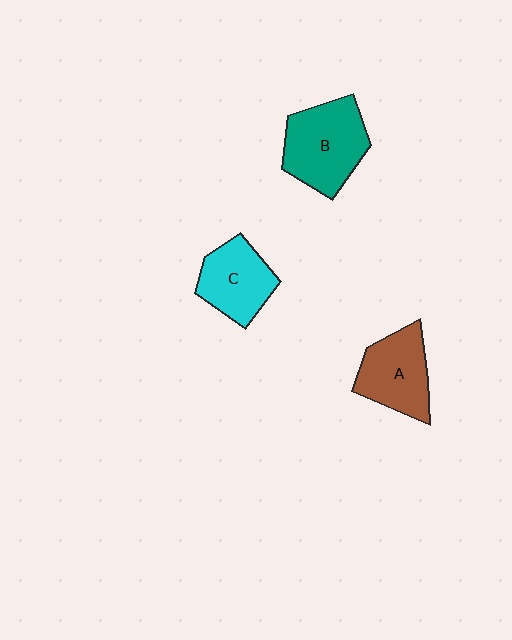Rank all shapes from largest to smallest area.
From largest to smallest: B (teal), A (brown), C (cyan).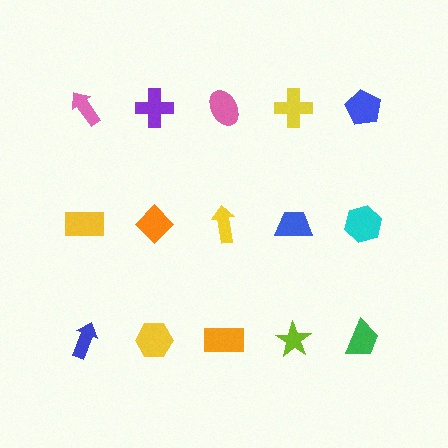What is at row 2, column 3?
A yellow arrow.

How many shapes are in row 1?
5 shapes.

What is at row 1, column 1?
A pink arrow.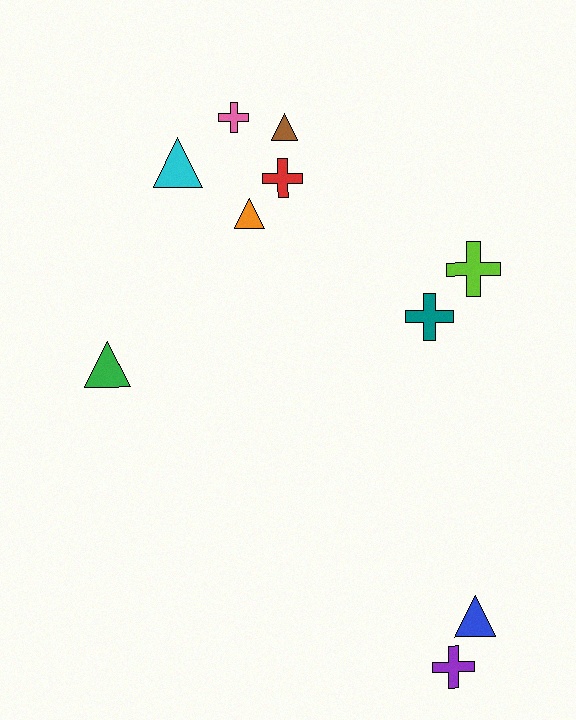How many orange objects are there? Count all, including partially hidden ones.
There is 1 orange object.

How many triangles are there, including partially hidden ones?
There are 5 triangles.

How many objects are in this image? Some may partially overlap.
There are 10 objects.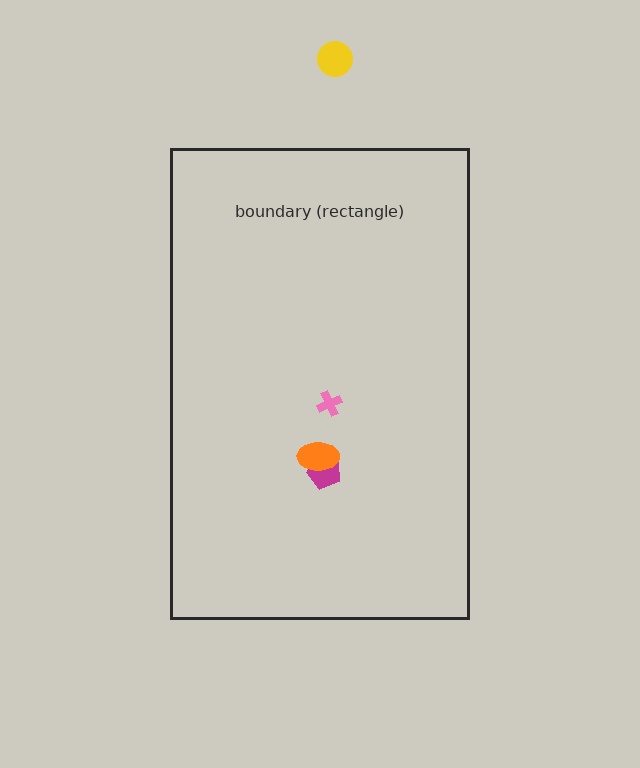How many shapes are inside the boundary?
3 inside, 1 outside.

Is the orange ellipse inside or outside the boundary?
Inside.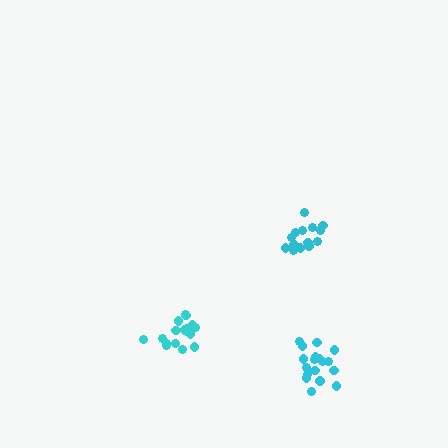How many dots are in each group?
Group 1: 14 dots, Group 2: 17 dots, Group 3: 18 dots (49 total).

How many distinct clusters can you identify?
There are 3 distinct clusters.